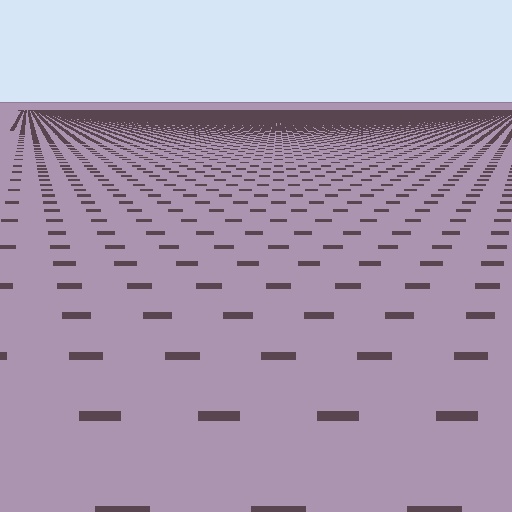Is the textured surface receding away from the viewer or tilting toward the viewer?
The surface is receding away from the viewer. Texture elements get smaller and denser toward the top.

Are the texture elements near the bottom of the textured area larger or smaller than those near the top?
Larger. Near the bottom, elements are closer to the viewer and appear at a bigger on-screen size.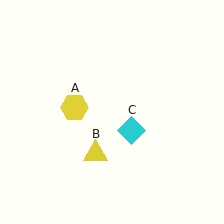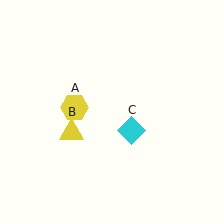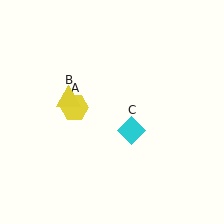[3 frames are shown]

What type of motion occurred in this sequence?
The yellow triangle (object B) rotated clockwise around the center of the scene.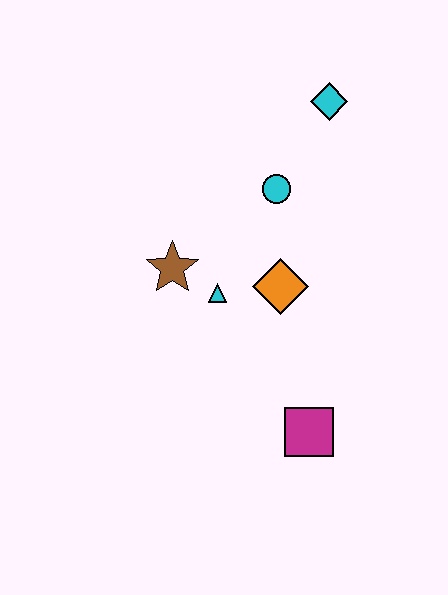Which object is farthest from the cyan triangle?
The cyan diamond is farthest from the cyan triangle.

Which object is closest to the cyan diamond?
The cyan circle is closest to the cyan diamond.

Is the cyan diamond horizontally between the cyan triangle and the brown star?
No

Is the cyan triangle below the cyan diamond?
Yes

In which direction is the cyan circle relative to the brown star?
The cyan circle is to the right of the brown star.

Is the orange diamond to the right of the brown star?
Yes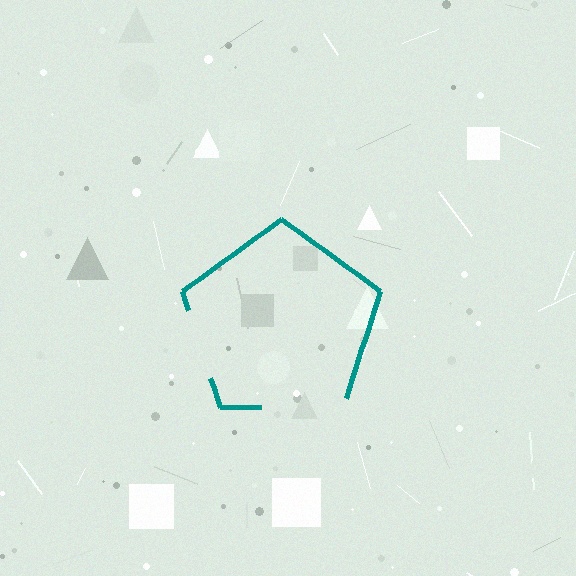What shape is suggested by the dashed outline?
The dashed outline suggests a pentagon.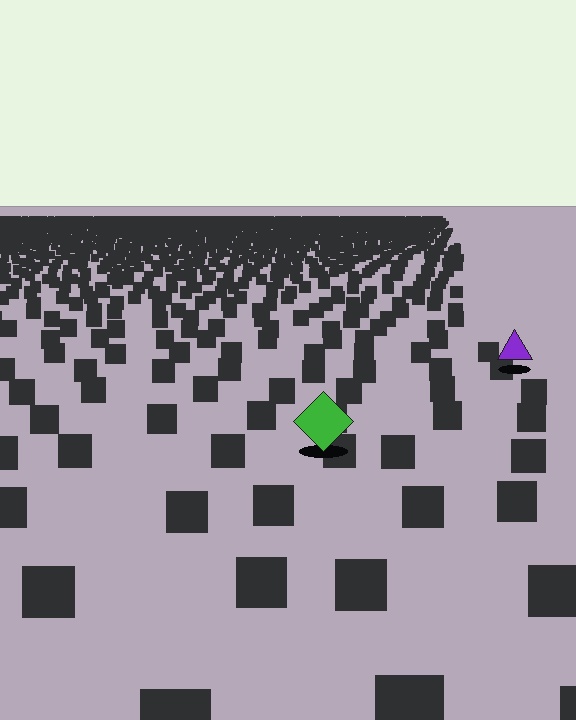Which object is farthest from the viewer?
The purple triangle is farthest from the viewer. It appears smaller and the ground texture around it is denser.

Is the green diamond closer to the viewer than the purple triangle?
Yes. The green diamond is closer — you can tell from the texture gradient: the ground texture is coarser near it.